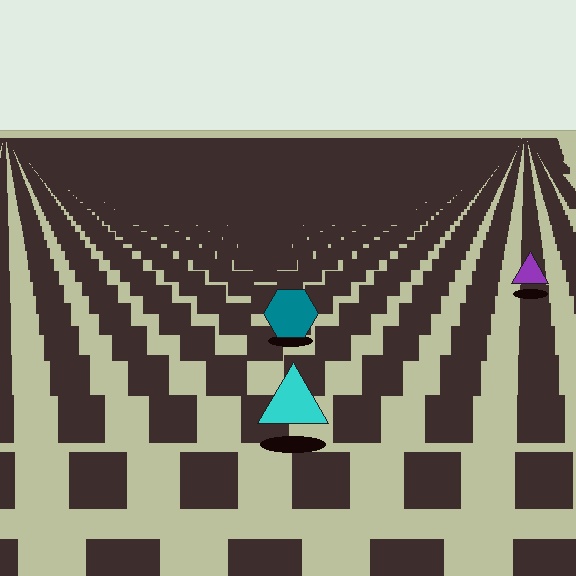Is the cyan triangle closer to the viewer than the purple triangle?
Yes. The cyan triangle is closer — you can tell from the texture gradient: the ground texture is coarser near it.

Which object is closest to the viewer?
The cyan triangle is closest. The texture marks near it are larger and more spread out.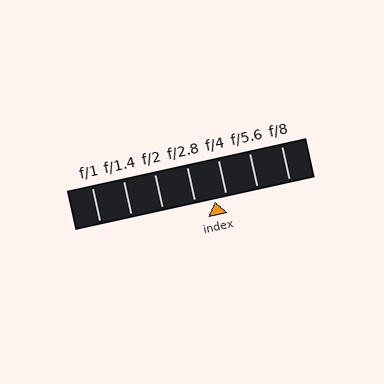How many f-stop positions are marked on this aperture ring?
There are 7 f-stop positions marked.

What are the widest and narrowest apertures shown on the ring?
The widest aperture shown is f/1 and the narrowest is f/8.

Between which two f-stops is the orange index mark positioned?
The index mark is between f/2.8 and f/4.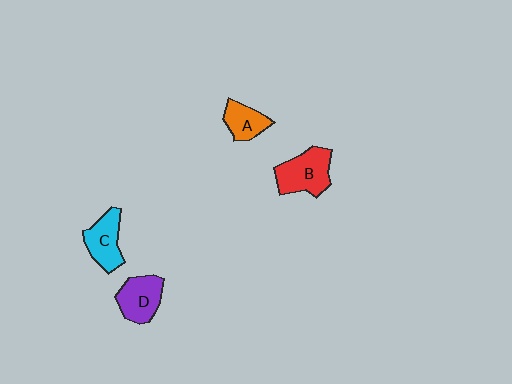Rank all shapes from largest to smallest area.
From largest to smallest: B (red), D (purple), C (cyan), A (orange).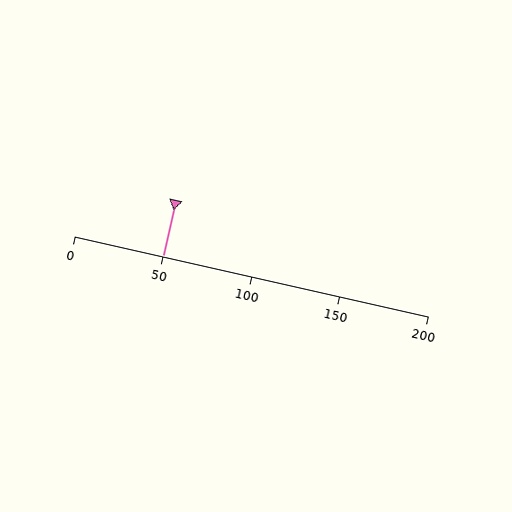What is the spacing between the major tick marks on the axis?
The major ticks are spaced 50 apart.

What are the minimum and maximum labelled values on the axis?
The axis runs from 0 to 200.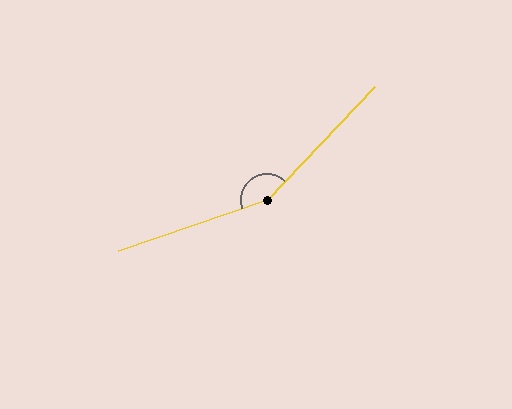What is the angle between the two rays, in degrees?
Approximately 153 degrees.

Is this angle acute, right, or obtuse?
It is obtuse.